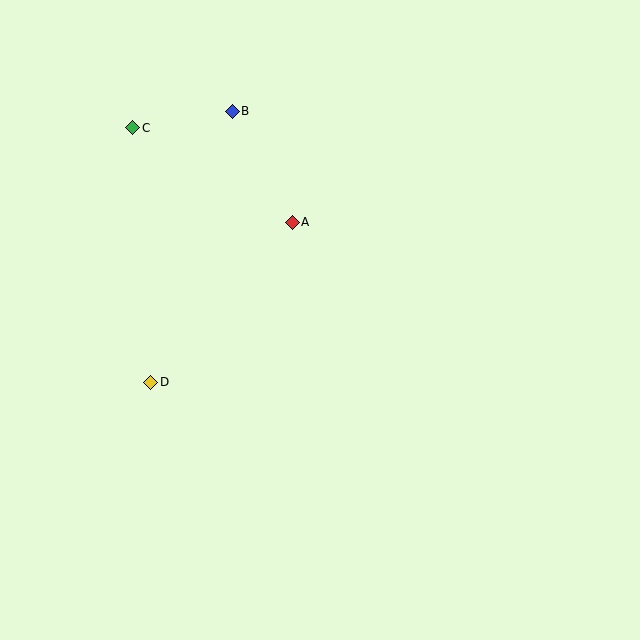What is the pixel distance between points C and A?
The distance between C and A is 186 pixels.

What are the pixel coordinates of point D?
Point D is at (151, 382).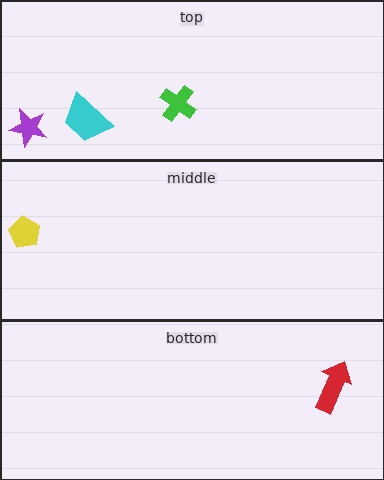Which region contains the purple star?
The top region.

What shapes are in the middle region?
The yellow pentagon.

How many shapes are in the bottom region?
1.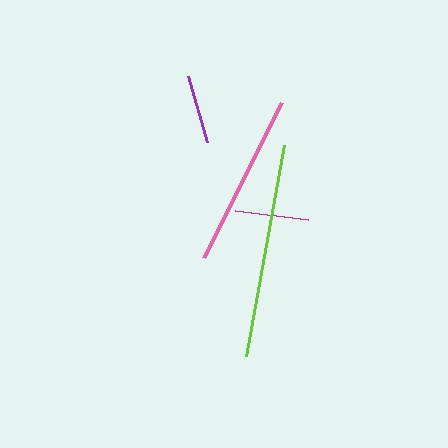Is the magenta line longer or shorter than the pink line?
The pink line is longer than the magenta line.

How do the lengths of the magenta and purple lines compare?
The magenta and purple lines are approximately the same length.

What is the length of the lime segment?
The lime segment is approximately 215 pixels long.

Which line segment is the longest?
The lime line is the longest at approximately 215 pixels.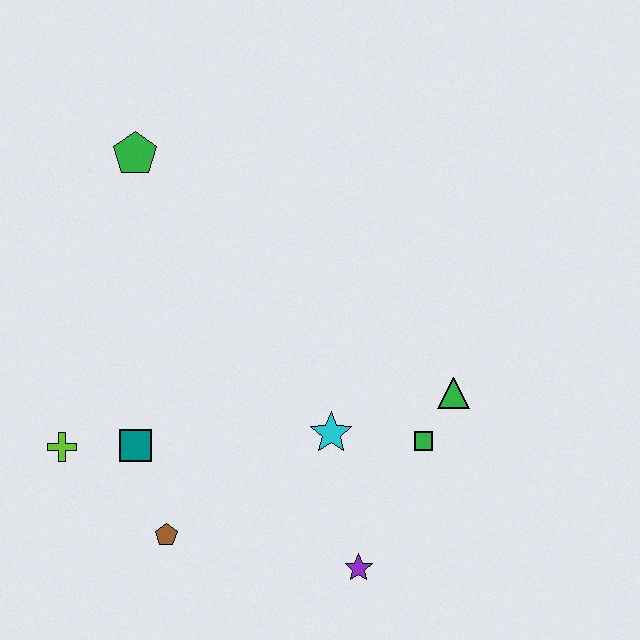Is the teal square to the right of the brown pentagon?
No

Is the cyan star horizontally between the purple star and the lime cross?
Yes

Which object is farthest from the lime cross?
The green triangle is farthest from the lime cross.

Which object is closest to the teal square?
The lime cross is closest to the teal square.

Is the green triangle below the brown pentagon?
No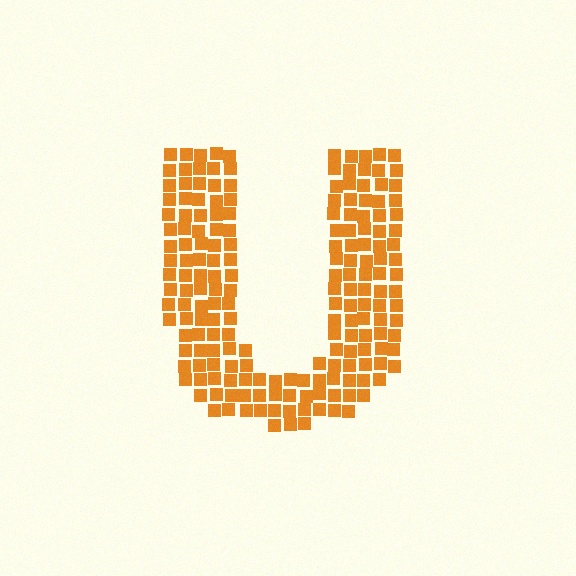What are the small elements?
The small elements are squares.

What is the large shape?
The large shape is the letter U.